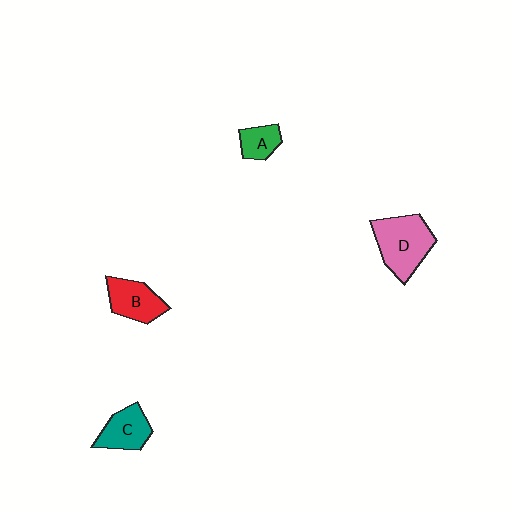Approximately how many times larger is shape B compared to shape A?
Approximately 1.6 times.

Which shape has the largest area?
Shape D (pink).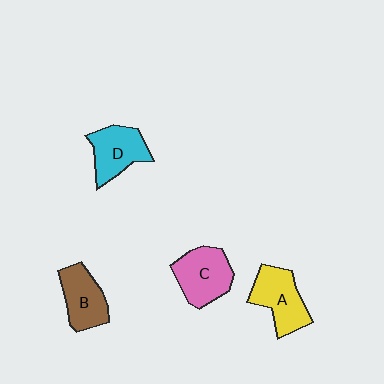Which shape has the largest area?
Shape C (pink).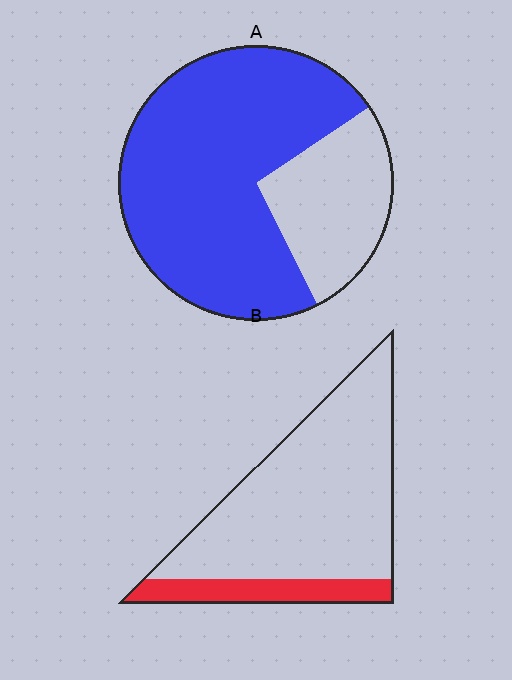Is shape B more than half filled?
No.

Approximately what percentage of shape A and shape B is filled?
A is approximately 75% and B is approximately 15%.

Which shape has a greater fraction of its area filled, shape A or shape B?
Shape A.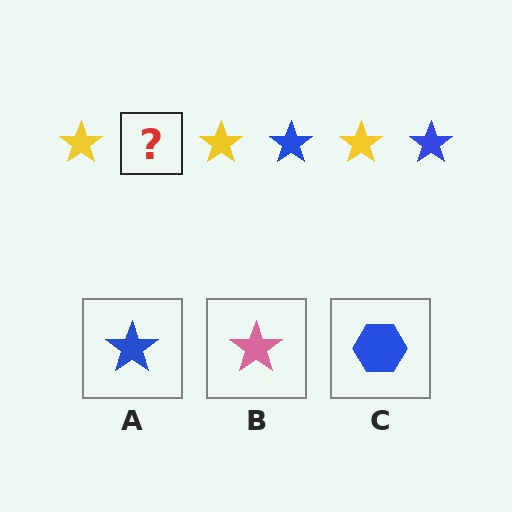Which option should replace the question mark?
Option A.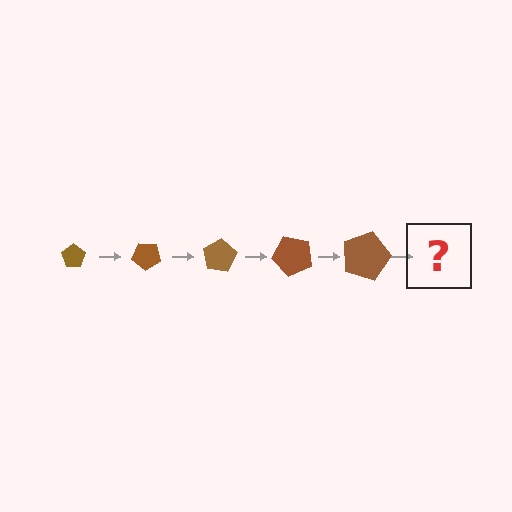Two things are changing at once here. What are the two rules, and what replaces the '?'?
The two rules are that the pentagon grows larger each step and it rotates 40 degrees each step. The '?' should be a pentagon, larger than the previous one and rotated 200 degrees from the start.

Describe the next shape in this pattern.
It should be a pentagon, larger than the previous one and rotated 200 degrees from the start.